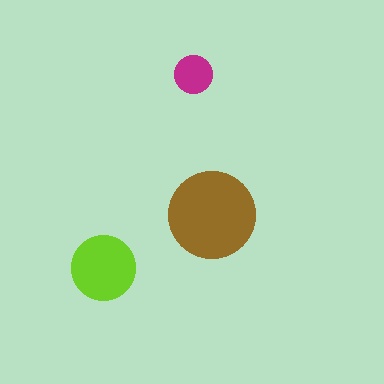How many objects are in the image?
There are 3 objects in the image.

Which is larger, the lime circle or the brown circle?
The brown one.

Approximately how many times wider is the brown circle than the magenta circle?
About 2.5 times wider.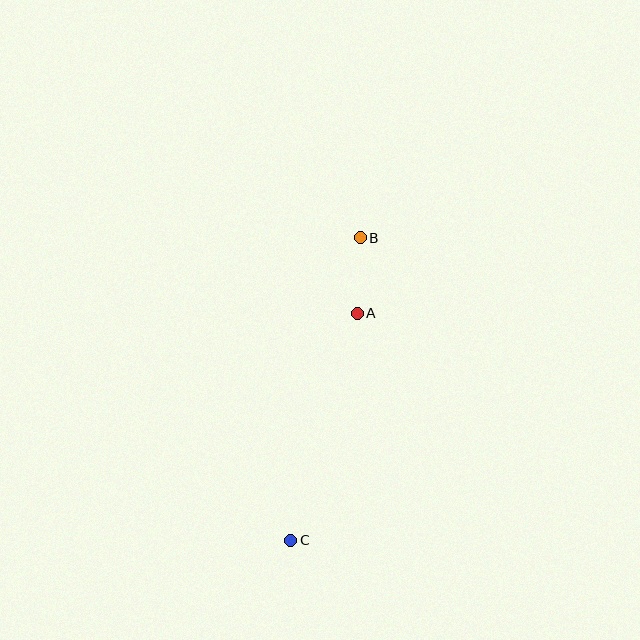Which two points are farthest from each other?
Points B and C are farthest from each other.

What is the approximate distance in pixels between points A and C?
The distance between A and C is approximately 237 pixels.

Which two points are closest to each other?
Points A and B are closest to each other.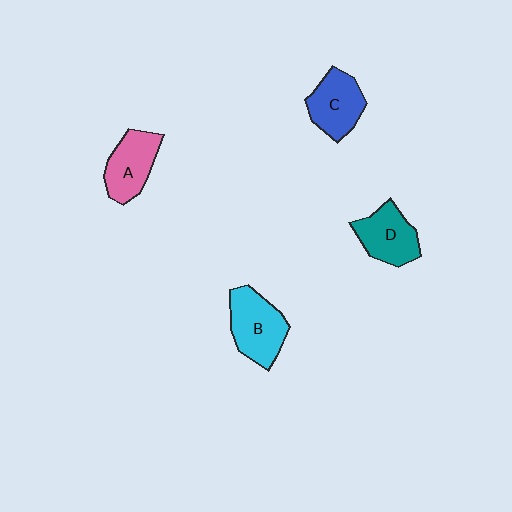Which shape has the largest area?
Shape B (cyan).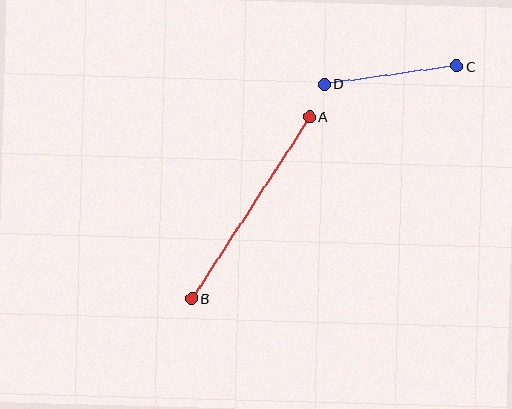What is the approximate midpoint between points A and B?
The midpoint is at approximately (251, 208) pixels.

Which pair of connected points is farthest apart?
Points A and B are farthest apart.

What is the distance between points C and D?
The distance is approximately 133 pixels.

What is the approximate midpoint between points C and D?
The midpoint is at approximately (390, 75) pixels.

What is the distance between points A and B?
The distance is approximately 217 pixels.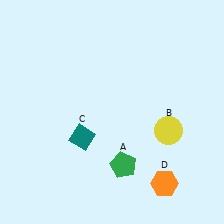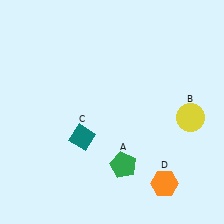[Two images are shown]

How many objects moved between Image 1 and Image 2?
1 object moved between the two images.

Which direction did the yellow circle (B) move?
The yellow circle (B) moved right.